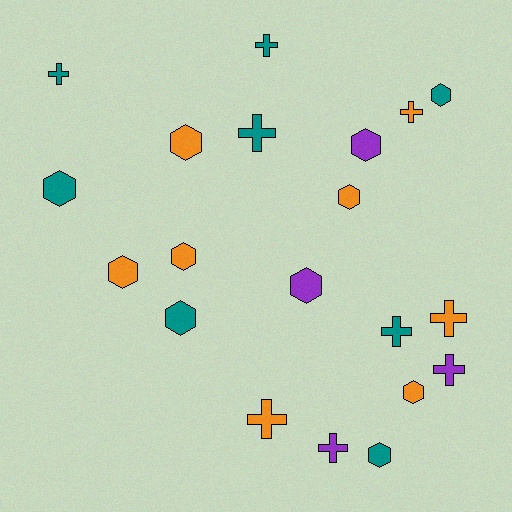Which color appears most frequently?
Orange, with 8 objects.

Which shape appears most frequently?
Hexagon, with 11 objects.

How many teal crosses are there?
There are 4 teal crosses.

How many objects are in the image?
There are 20 objects.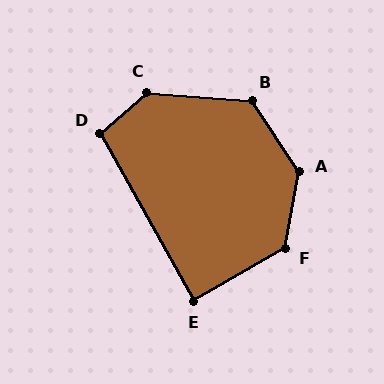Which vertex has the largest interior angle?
A, at approximately 136 degrees.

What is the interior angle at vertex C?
Approximately 134 degrees (obtuse).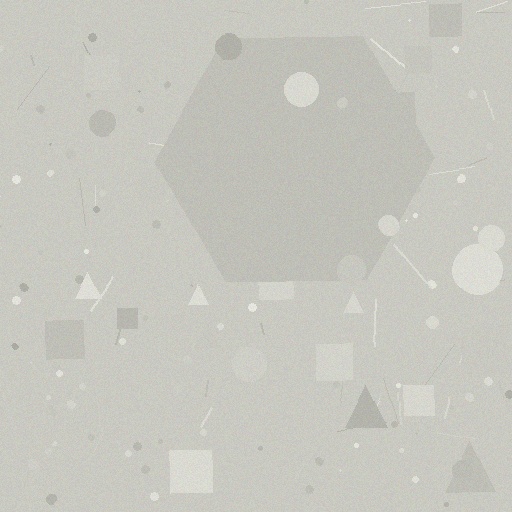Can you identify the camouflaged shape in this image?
The camouflaged shape is a hexagon.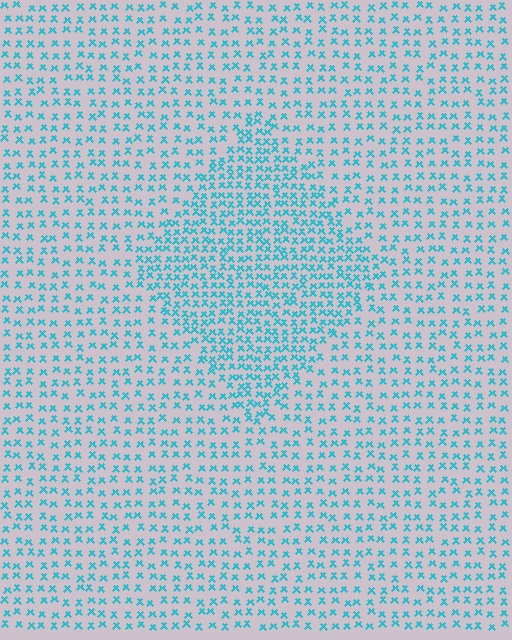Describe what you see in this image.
The image contains small cyan elements arranged at two different densities. A diamond-shaped region is visible where the elements are more densely packed than the surrounding area.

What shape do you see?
I see a diamond.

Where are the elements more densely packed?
The elements are more densely packed inside the diamond boundary.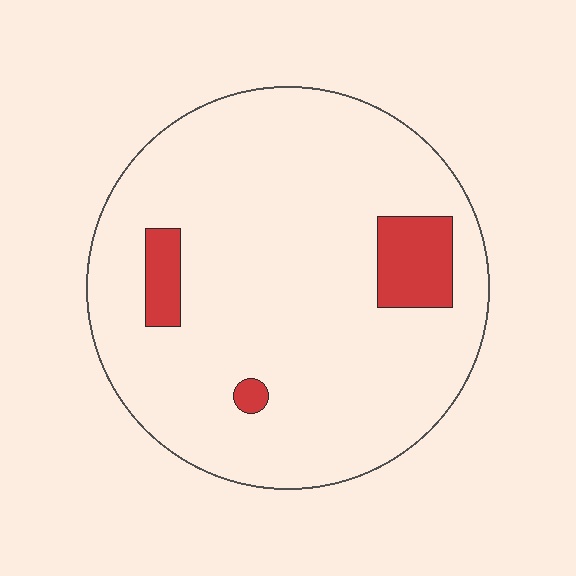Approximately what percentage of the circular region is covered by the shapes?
Approximately 10%.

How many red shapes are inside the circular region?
3.